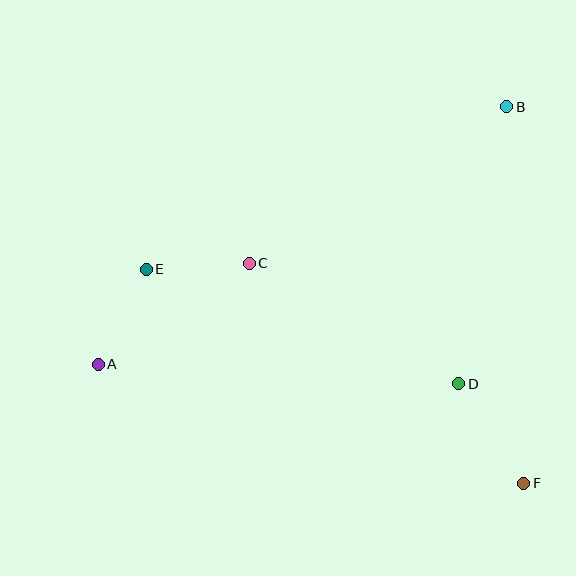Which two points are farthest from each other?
Points A and B are farthest from each other.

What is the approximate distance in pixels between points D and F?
The distance between D and F is approximately 119 pixels.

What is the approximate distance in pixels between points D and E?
The distance between D and E is approximately 332 pixels.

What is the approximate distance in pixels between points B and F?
The distance between B and F is approximately 377 pixels.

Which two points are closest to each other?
Points C and E are closest to each other.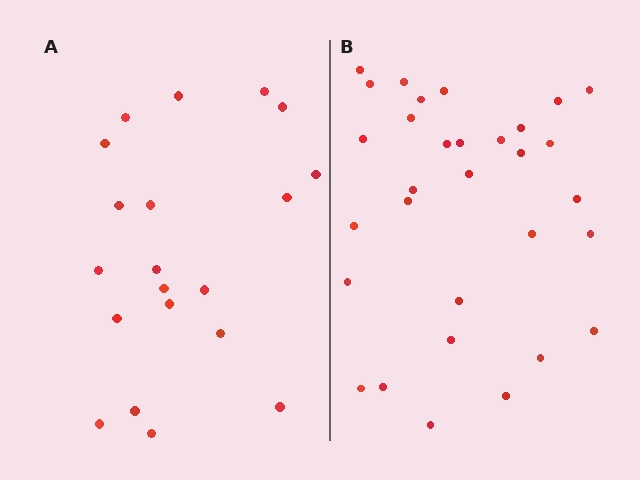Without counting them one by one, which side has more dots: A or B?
Region B (the right region) has more dots.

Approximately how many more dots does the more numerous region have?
Region B has roughly 12 or so more dots than region A.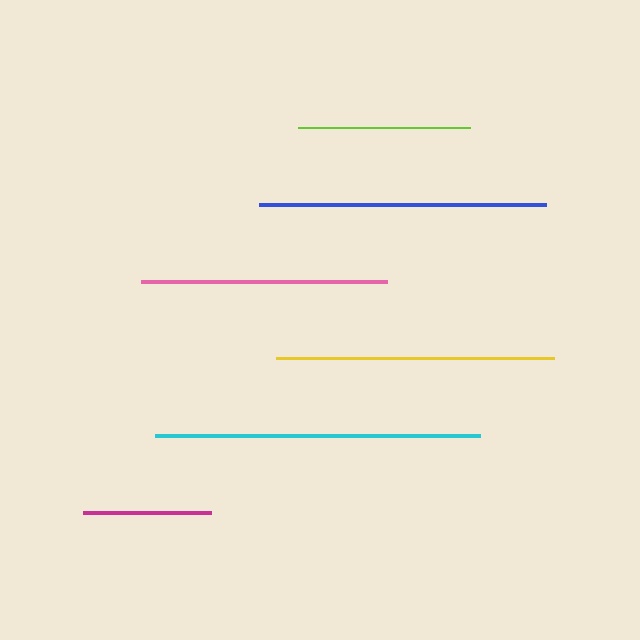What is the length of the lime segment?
The lime segment is approximately 172 pixels long.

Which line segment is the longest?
The cyan line is the longest at approximately 324 pixels.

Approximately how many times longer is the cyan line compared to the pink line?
The cyan line is approximately 1.3 times the length of the pink line.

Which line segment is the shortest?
The magenta line is the shortest at approximately 128 pixels.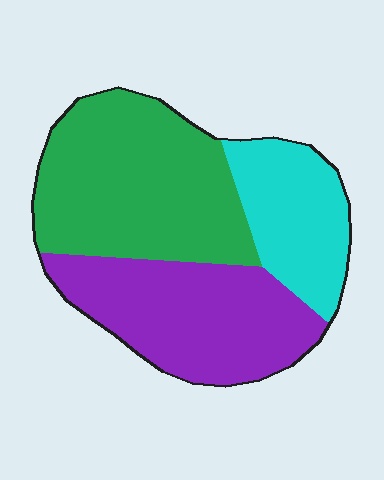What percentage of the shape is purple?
Purple takes up between a quarter and a half of the shape.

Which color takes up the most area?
Green, at roughly 45%.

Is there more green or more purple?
Green.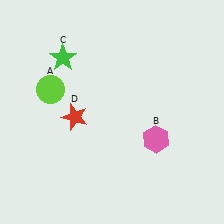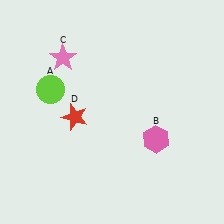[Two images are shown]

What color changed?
The star (C) changed from green in Image 1 to pink in Image 2.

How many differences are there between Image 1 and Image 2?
There is 1 difference between the two images.